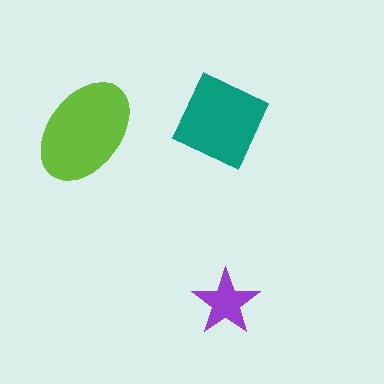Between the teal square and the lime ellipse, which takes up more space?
The lime ellipse.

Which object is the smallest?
The purple star.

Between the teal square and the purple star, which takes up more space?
The teal square.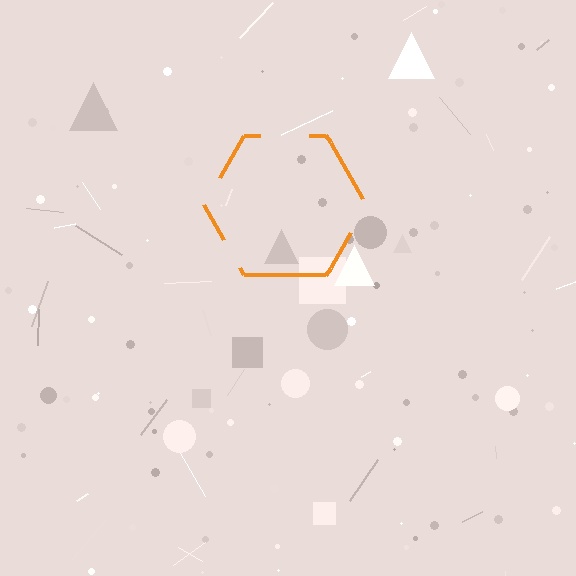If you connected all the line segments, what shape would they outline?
They would outline a hexagon.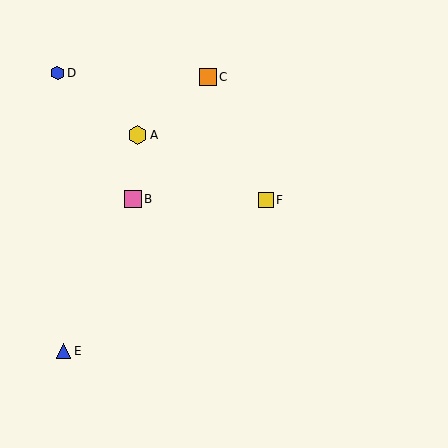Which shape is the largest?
The yellow hexagon (labeled A) is the largest.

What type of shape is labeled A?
Shape A is a yellow hexagon.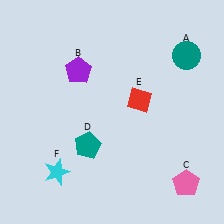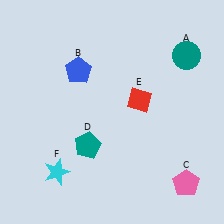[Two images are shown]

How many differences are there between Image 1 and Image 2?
There is 1 difference between the two images.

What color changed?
The pentagon (B) changed from purple in Image 1 to blue in Image 2.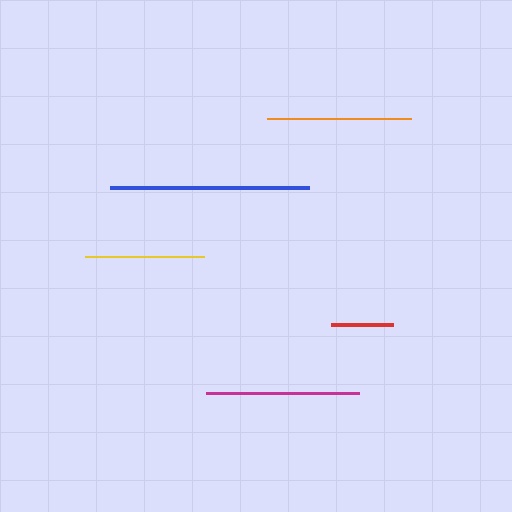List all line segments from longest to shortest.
From longest to shortest: blue, magenta, orange, yellow, red.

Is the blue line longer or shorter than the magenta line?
The blue line is longer than the magenta line.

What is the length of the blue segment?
The blue segment is approximately 199 pixels long.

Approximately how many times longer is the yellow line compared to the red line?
The yellow line is approximately 1.9 times the length of the red line.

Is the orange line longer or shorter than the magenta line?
The magenta line is longer than the orange line.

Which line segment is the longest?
The blue line is the longest at approximately 199 pixels.